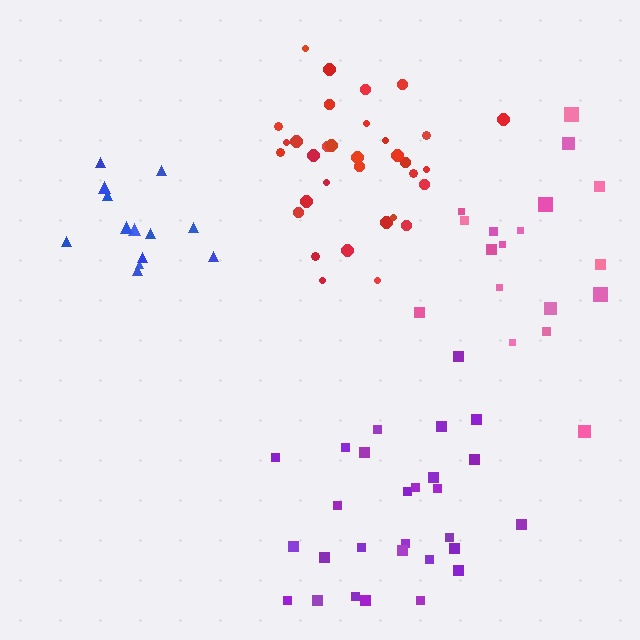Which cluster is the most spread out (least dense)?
Pink.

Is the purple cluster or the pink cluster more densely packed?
Purple.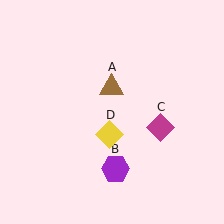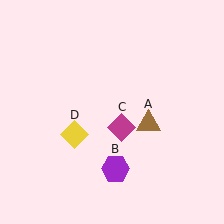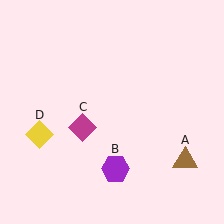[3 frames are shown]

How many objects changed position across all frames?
3 objects changed position: brown triangle (object A), magenta diamond (object C), yellow diamond (object D).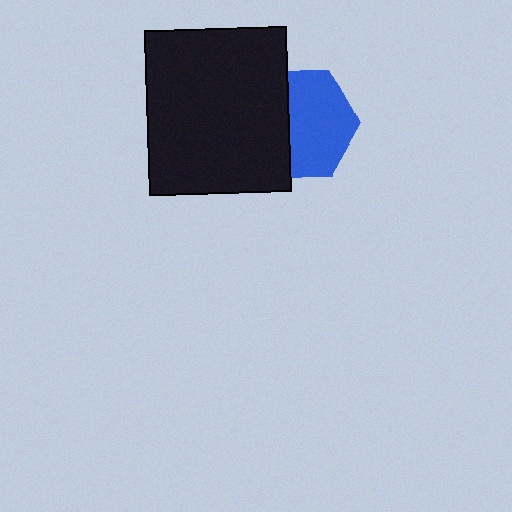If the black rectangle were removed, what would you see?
You would see the complete blue hexagon.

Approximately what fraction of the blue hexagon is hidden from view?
Roughly 39% of the blue hexagon is hidden behind the black rectangle.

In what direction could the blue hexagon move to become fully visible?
The blue hexagon could move right. That would shift it out from behind the black rectangle entirely.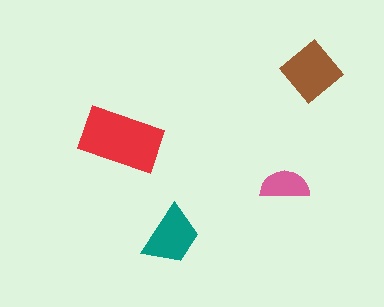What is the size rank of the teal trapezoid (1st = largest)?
3rd.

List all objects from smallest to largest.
The pink semicircle, the teal trapezoid, the brown diamond, the red rectangle.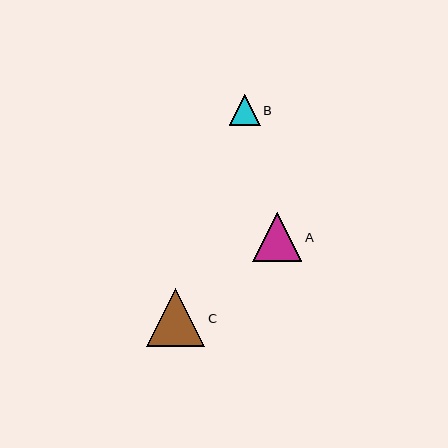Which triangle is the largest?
Triangle C is the largest with a size of approximately 58 pixels.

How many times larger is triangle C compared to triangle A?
Triangle C is approximately 1.2 times the size of triangle A.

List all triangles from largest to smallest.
From largest to smallest: C, A, B.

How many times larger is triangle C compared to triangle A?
Triangle C is approximately 1.2 times the size of triangle A.